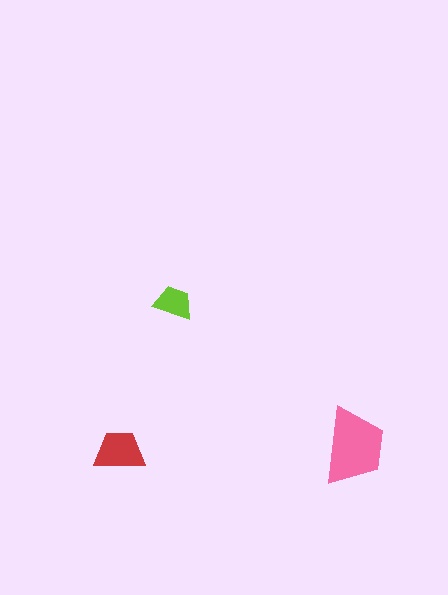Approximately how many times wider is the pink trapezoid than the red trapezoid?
About 1.5 times wider.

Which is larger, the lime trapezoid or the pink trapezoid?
The pink one.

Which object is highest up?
The lime trapezoid is topmost.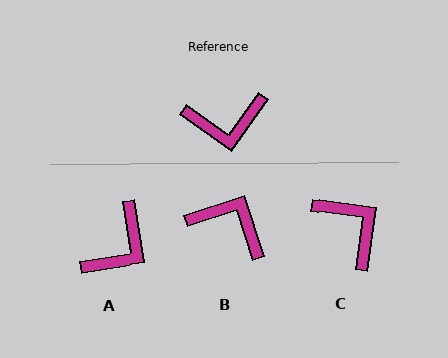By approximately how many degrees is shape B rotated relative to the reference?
Approximately 143 degrees counter-clockwise.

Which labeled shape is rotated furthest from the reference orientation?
B, about 143 degrees away.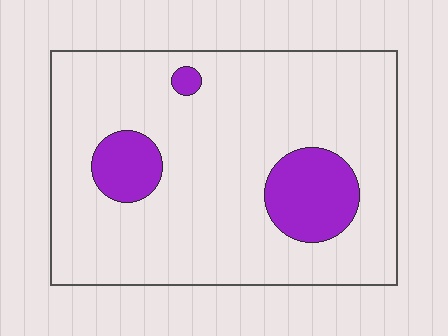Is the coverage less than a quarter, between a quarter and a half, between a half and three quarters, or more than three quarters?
Less than a quarter.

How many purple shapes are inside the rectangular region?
3.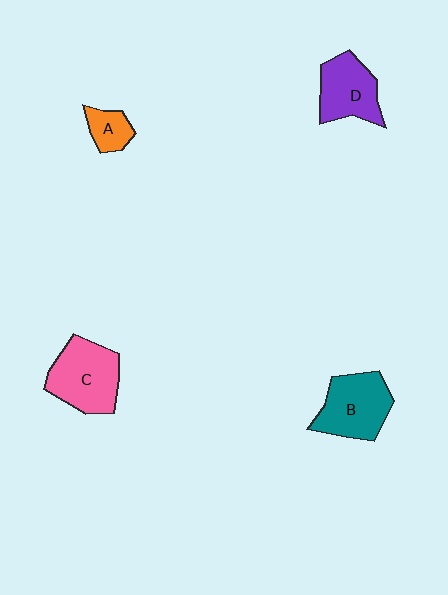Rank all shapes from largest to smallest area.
From largest to smallest: C (pink), B (teal), D (purple), A (orange).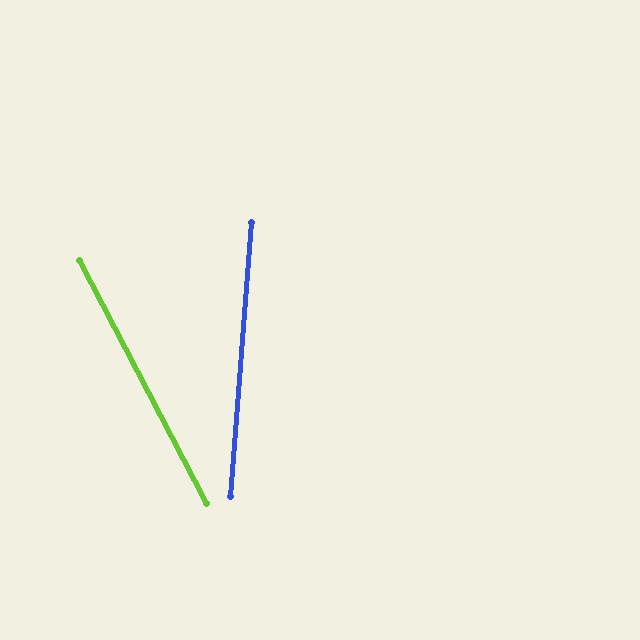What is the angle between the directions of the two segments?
Approximately 32 degrees.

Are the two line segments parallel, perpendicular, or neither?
Neither parallel nor perpendicular — they differ by about 32°.